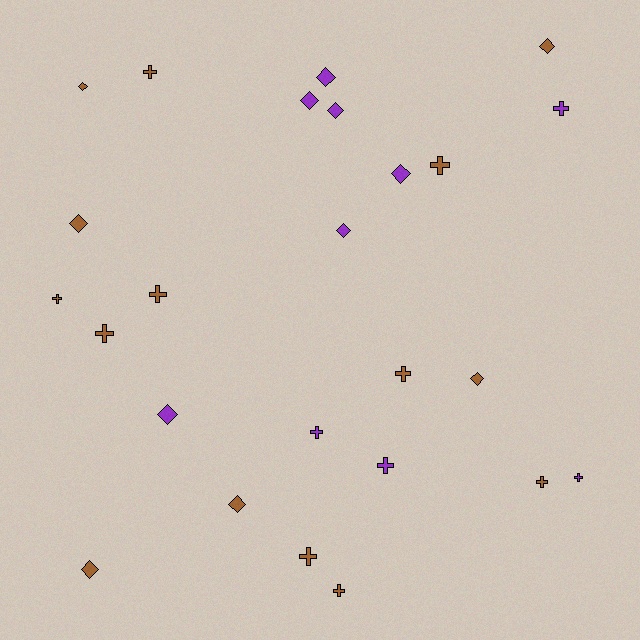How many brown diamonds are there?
There are 6 brown diamonds.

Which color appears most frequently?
Brown, with 15 objects.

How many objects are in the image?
There are 25 objects.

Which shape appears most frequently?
Cross, with 13 objects.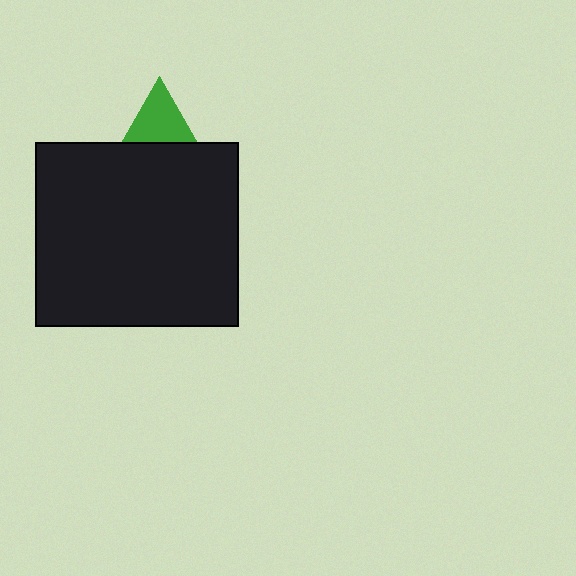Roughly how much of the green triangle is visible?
About half of it is visible (roughly 51%).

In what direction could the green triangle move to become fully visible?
The green triangle could move up. That would shift it out from behind the black rectangle entirely.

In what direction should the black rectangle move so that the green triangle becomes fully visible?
The black rectangle should move down. That is the shortest direction to clear the overlap and leave the green triangle fully visible.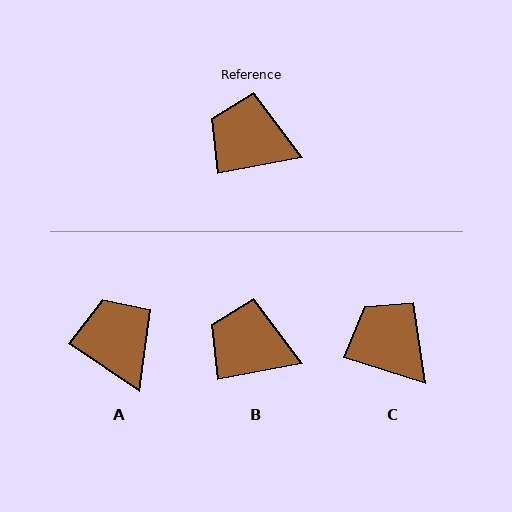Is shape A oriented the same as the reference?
No, it is off by about 44 degrees.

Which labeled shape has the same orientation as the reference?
B.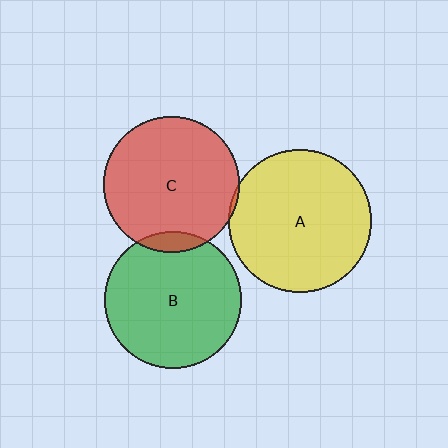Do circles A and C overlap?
Yes.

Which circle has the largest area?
Circle A (yellow).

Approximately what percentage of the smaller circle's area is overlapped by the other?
Approximately 5%.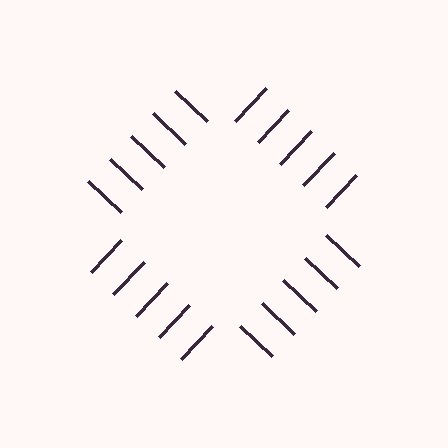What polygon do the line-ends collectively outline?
An illusory square — the line segments terminate on its edges but no continuous stroke is drawn.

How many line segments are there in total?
20 — 5 along each of the 4 edges.